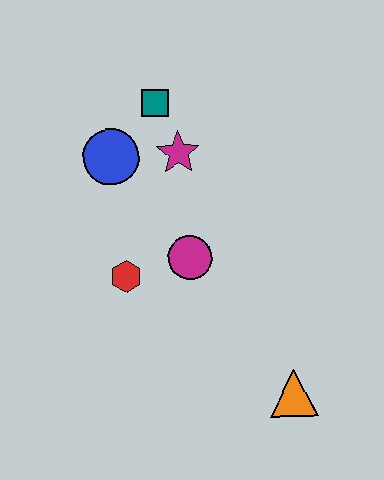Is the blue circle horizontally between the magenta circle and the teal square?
No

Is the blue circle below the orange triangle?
No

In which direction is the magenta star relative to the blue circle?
The magenta star is to the right of the blue circle.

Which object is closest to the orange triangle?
The magenta circle is closest to the orange triangle.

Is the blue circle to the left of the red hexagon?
Yes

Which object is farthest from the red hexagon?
The orange triangle is farthest from the red hexagon.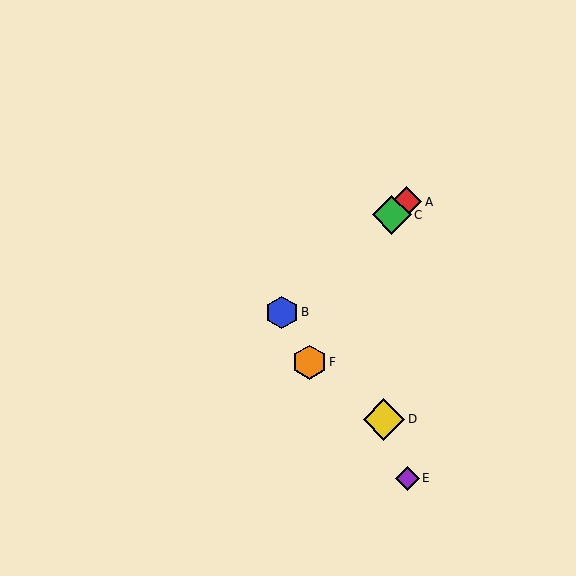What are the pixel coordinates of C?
Object C is at (392, 215).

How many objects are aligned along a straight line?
3 objects (A, B, C) are aligned along a straight line.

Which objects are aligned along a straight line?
Objects A, B, C are aligned along a straight line.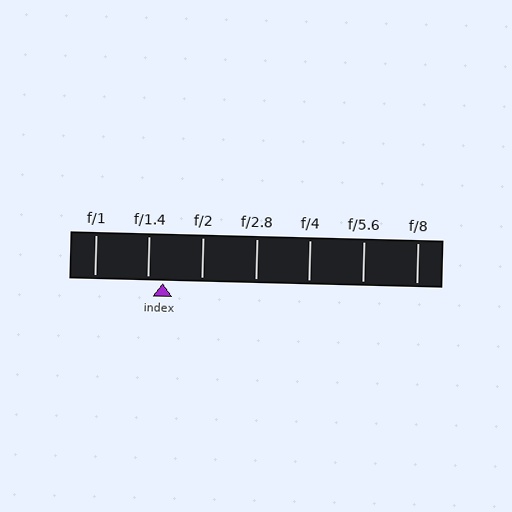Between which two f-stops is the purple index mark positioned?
The index mark is between f/1.4 and f/2.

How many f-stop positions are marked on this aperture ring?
There are 7 f-stop positions marked.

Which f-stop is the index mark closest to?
The index mark is closest to f/1.4.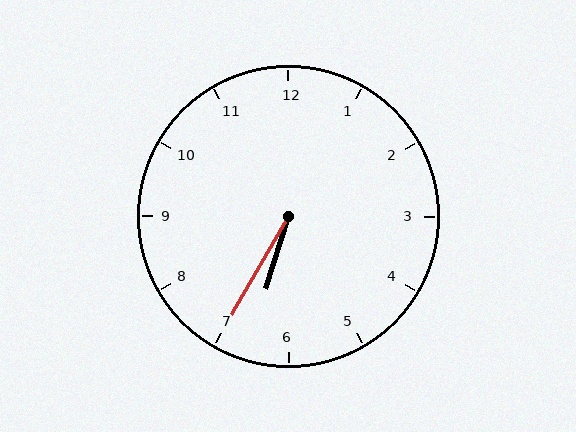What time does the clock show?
6:35.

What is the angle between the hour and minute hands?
Approximately 12 degrees.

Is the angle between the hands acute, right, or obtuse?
It is acute.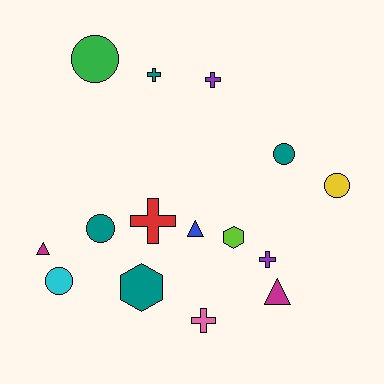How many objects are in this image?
There are 15 objects.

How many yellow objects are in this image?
There is 1 yellow object.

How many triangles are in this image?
There are 3 triangles.